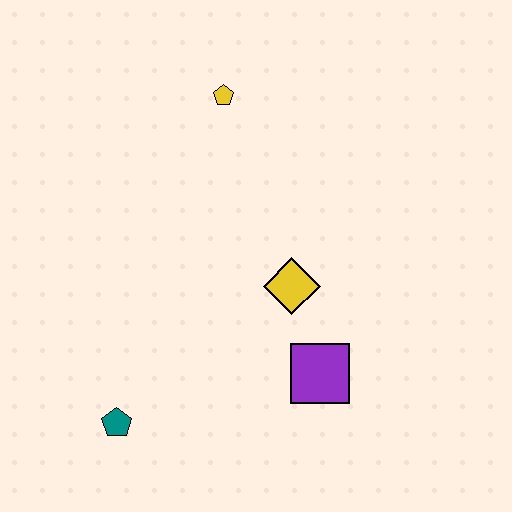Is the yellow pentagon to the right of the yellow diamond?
No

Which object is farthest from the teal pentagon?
The yellow pentagon is farthest from the teal pentagon.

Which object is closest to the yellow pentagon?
The yellow diamond is closest to the yellow pentagon.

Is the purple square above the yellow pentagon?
No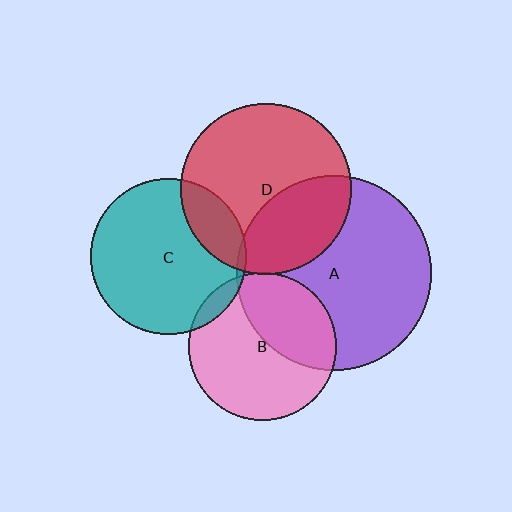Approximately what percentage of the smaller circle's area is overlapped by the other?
Approximately 40%.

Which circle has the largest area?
Circle A (purple).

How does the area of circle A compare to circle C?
Approximately 1.6 times.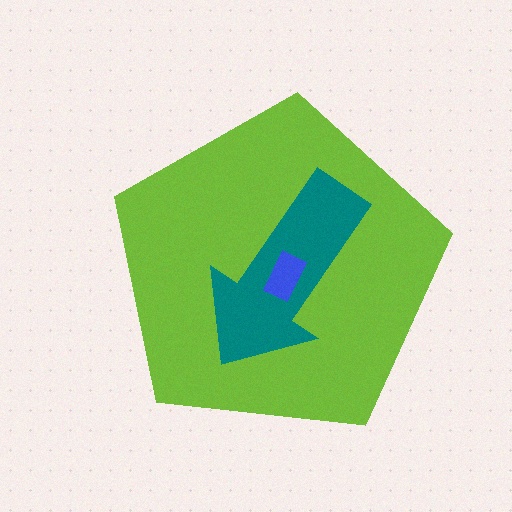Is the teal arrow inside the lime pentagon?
Yes.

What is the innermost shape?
The blue rectangle.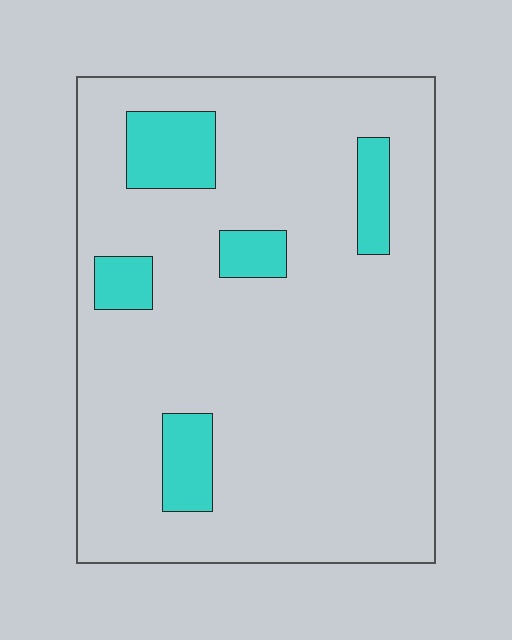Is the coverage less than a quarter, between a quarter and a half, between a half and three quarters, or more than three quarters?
Less than a quarter.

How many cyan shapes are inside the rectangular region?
5.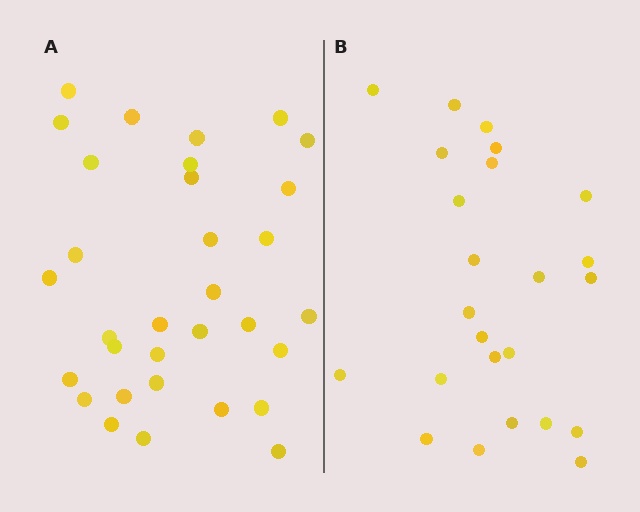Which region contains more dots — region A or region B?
Region A (the left region) has more dots.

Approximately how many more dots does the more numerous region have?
Region A has roughly 8 or so more dots than region B.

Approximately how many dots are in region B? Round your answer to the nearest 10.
About 20 dots. (The exact count is 24, which rounds to 20.)